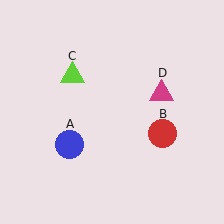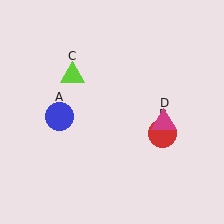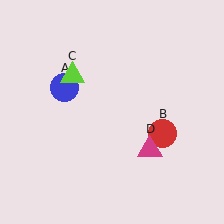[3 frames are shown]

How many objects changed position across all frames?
2 objects changed position: blue circle (object A), magenta triangle (object D).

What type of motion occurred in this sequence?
The blue circle (object A), magenta triangle (object D) rotated clockwise around the center of the scene.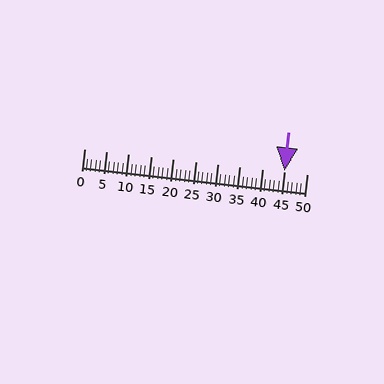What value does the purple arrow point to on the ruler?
The purple arrow points to approximately 45.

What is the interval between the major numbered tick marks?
The major tick marks are spaced 5 units apart.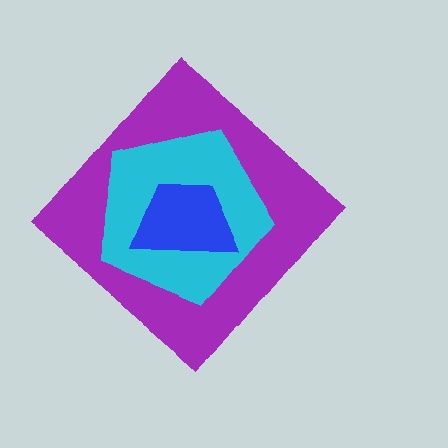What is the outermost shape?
The purple diamond.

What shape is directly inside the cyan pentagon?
The blue trapezoid.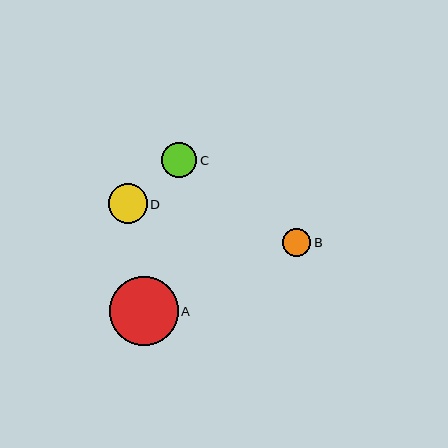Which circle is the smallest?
Circle B is the smallest with a size of approximately 28 pixels.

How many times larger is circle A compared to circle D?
Circle A is approximately 1.8 times the size of circle D.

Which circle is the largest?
Circle A is the largest with a size of approximately 69 pixels.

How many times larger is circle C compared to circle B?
Circle C is approximately 1.3 times the size of circle B.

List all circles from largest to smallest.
From largest to smallest: A, D, C, B.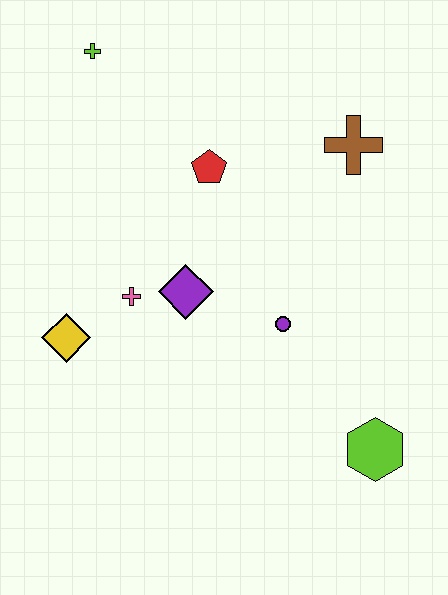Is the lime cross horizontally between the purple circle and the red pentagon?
No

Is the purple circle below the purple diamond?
Yes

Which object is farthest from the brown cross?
The yellow diamond is farthest from the brown cross.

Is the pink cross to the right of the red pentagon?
No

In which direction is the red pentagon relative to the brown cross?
The red pentagon is to the left of the brown cross.